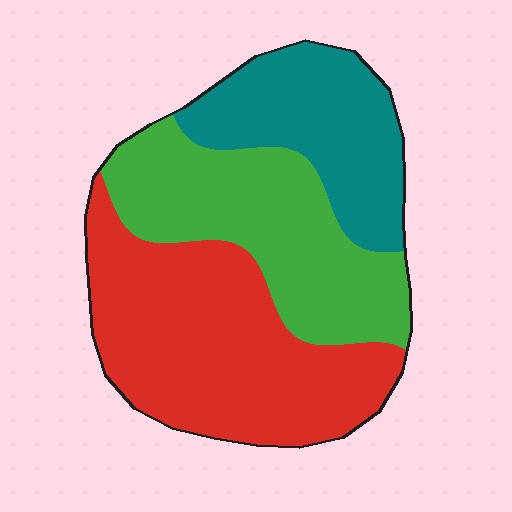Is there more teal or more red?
Red.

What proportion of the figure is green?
Green takes up about one third (1/3) of the figure.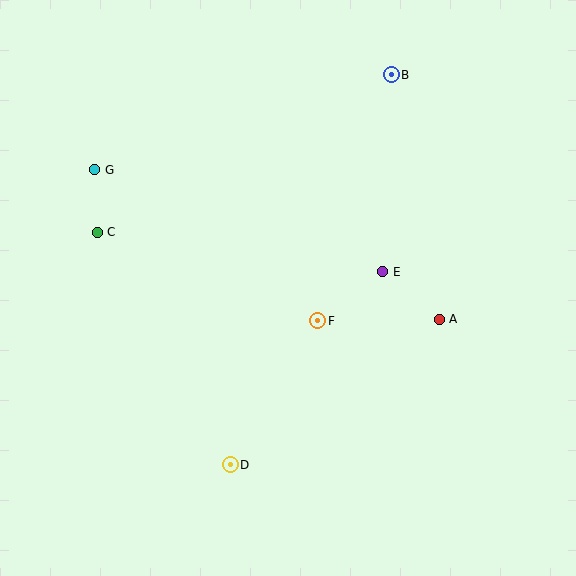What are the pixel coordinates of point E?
Point E is at (383, 272).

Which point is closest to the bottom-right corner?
Point A is closest to the bottom-right corner.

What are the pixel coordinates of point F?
Point F is at (318, 321).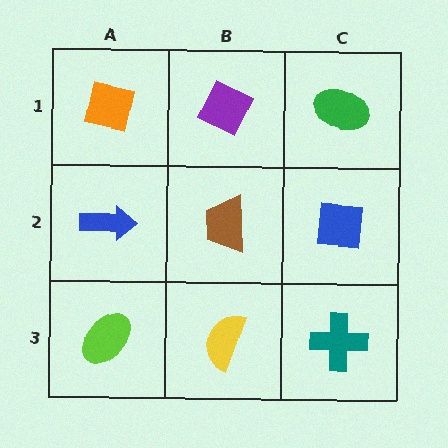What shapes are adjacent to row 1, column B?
A brown trapezoid (row 2, column B), an orange square (row 1, column A), a green ellipse (row 1, column C).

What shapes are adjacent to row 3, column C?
A blue square (row 2, column C), a yellow semicircle (row 3, column B).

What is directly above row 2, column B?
A purple diamond.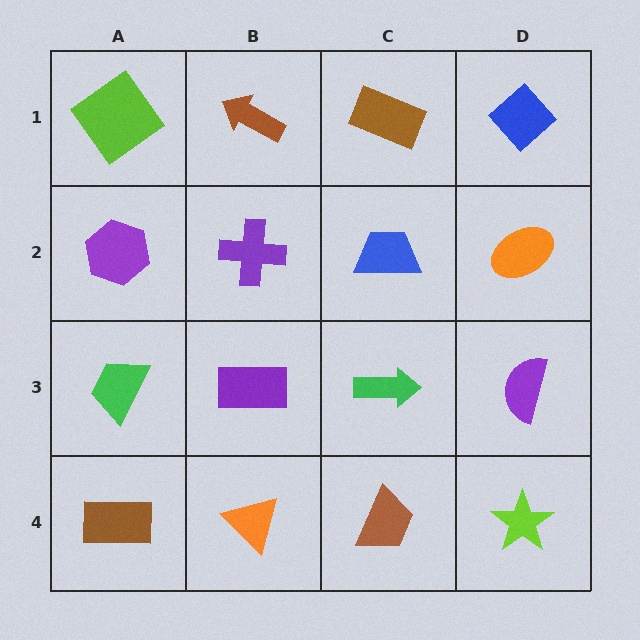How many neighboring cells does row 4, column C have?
3.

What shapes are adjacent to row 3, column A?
A purple hexagon (row 2, column A), a brown rectangle (row 4, column A), a purple rectangle (row 3, column B).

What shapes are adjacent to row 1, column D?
An orange ellipse (row 2, column D), a brown rectangle (row 1, column C).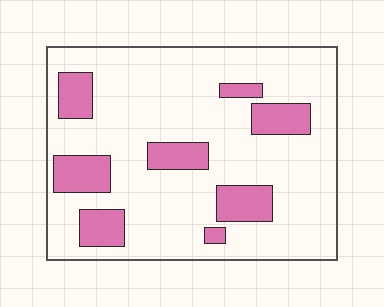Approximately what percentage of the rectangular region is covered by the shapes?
Approximately 20%.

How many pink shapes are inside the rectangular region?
8.